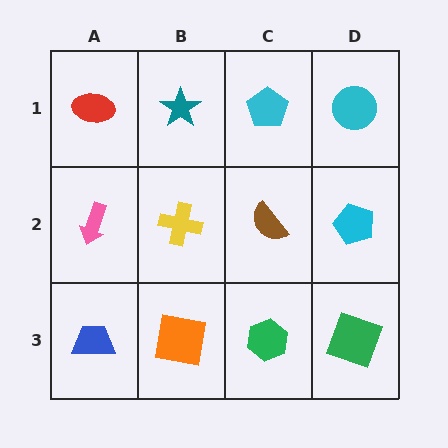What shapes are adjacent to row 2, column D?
A cyan circle (row 1, column D), a green square (row 3, column D), a brown semicircle (row 2, column C).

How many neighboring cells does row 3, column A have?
2.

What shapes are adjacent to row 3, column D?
A cyan pentagon (row 2, column D), a green hexagon (row 3, column C).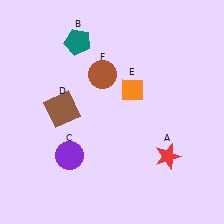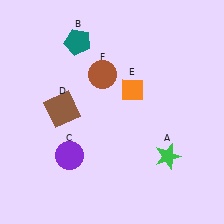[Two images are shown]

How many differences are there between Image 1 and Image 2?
There is 1 difference between the two images.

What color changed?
The star (A) changed from red in Image 1 to green in Image 2.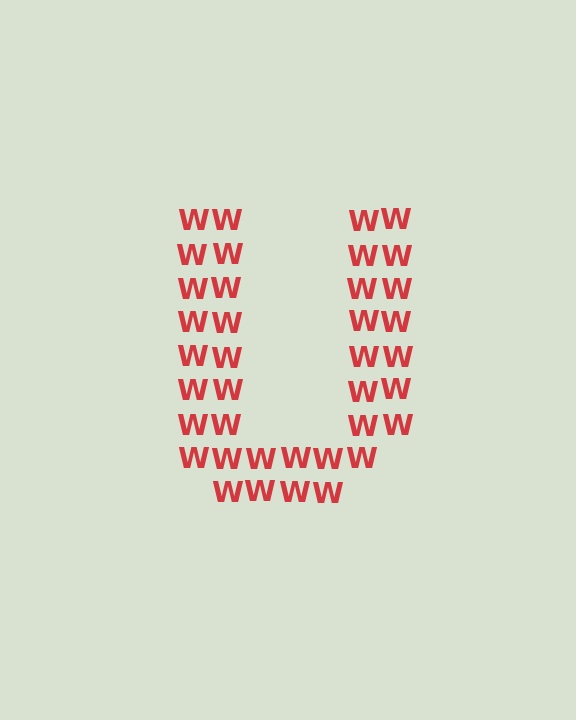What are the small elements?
The small elements are letter W's.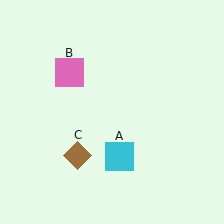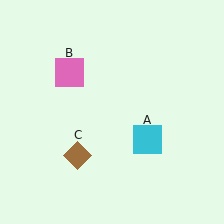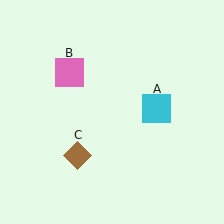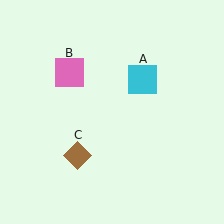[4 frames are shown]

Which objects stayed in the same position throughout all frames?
Pink square (object B) and brown diamond (object C) remained stationary.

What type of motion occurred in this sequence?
The cyan square (object A) rotated counterclockwise around the center of the scene.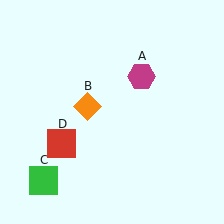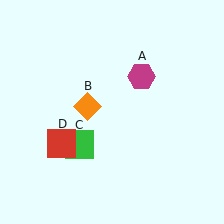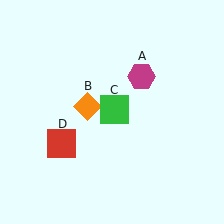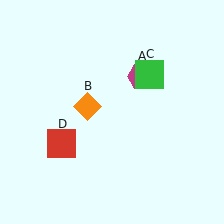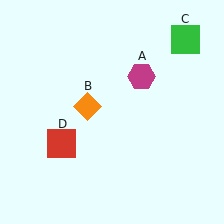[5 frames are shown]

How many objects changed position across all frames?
1 object changed position: green square (object C).